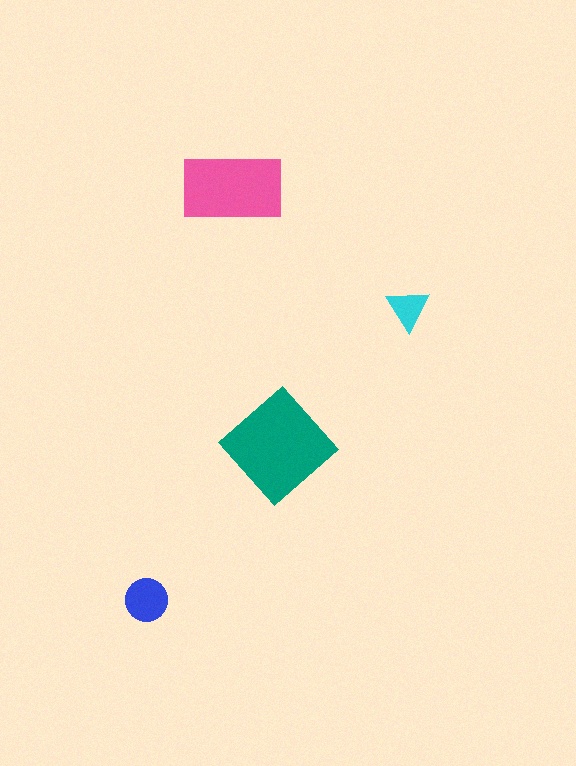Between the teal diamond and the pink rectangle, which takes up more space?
The teal diamond.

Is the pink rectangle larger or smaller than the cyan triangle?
Larger.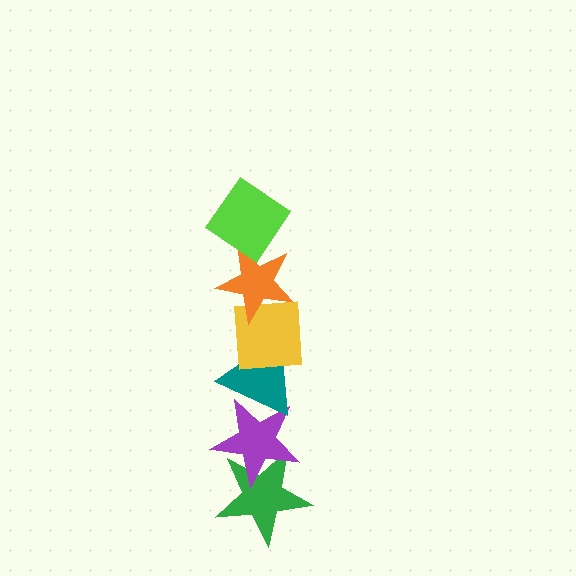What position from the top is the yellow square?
The yellow square is 3rd from the top.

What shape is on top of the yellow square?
The orange star is on top of the yellow square.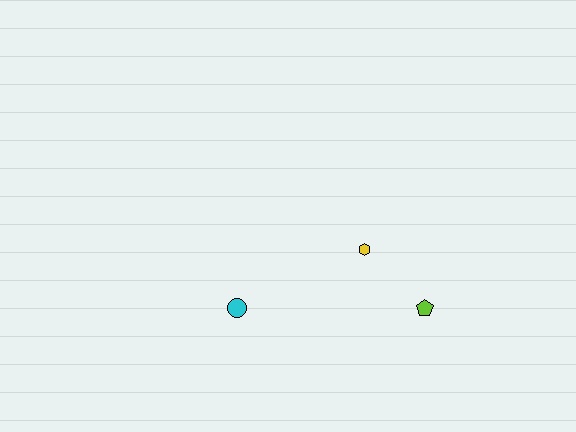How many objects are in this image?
There are 3 objects.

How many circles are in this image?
There is 1 circle.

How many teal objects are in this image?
There are no teal objects.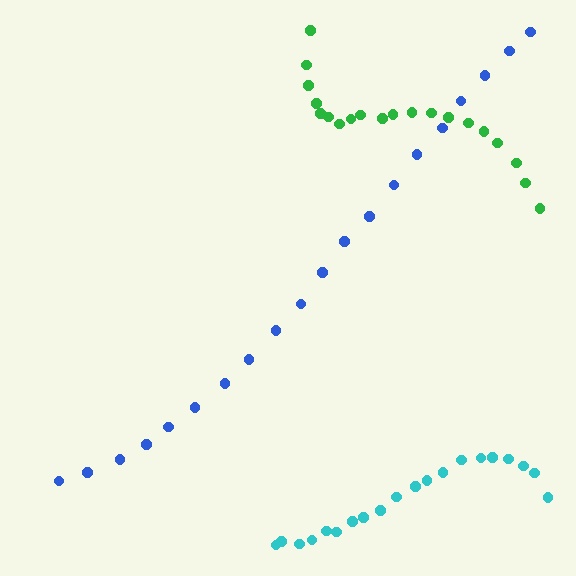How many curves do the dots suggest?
There are 3 distinct paths.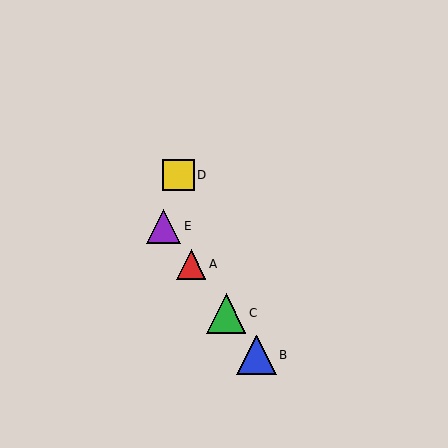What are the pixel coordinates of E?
Object E is at (163, 226).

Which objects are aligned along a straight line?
Objects A, B, C, E are aligned along a straight line.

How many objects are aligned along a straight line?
4 objects (A, B, C, E) are aligned along a straight line.